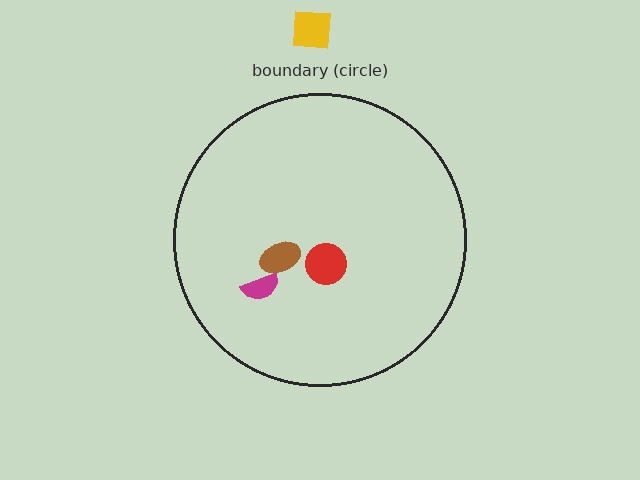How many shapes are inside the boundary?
3 inside, 1 outside.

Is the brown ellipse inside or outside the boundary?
Inside.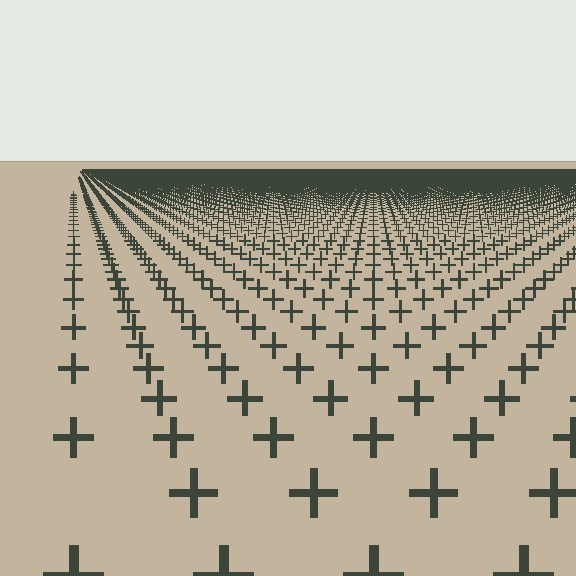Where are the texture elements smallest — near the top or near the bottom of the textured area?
Near the top.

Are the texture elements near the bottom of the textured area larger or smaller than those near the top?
Larger. Near the bottom, elements are closer to the viewer and appear at a bigger on-screen size.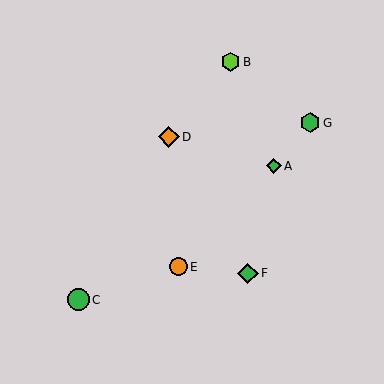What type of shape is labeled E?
Shape E is an orange circle.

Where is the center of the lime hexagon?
The center of the lime hexagon is at (230, 62).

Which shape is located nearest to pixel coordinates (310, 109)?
The green hexagon (labeled G) at (310, 122) is nearest to that location.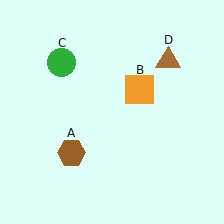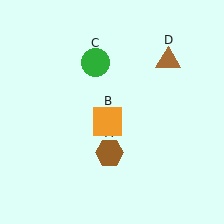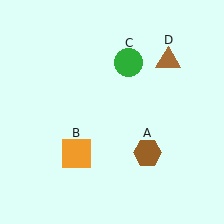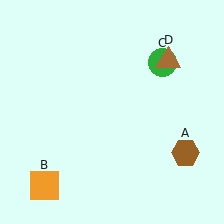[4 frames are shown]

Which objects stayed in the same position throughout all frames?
Brown triangle (object D) remained stationary.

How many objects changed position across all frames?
3 objects changed position: brown hexagon (object A), orange square (object B), green circle (object C).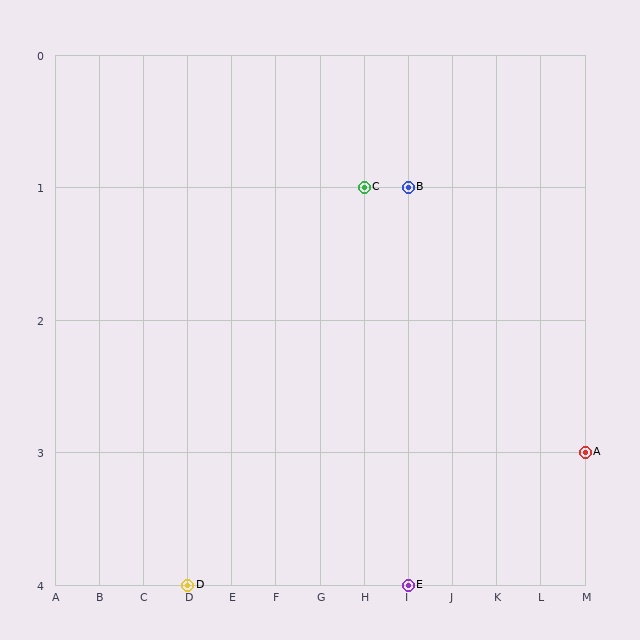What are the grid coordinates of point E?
Point E is at grid coordinates (I, 4).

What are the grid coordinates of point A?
Point A is at grid coordinates (M, 3).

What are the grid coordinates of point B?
Point B is at grid coordinates (I, 1).